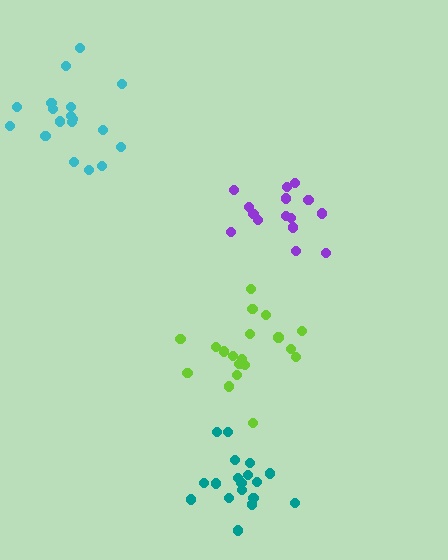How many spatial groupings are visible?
There are 4 spatial groupings.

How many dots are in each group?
Group 1: 19 dots, Group 2: 18 dots, Group 3: 15 dots, Group 4: 18 dots (70 total).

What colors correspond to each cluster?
The clusters are colored: lime, cyan, purple, teal.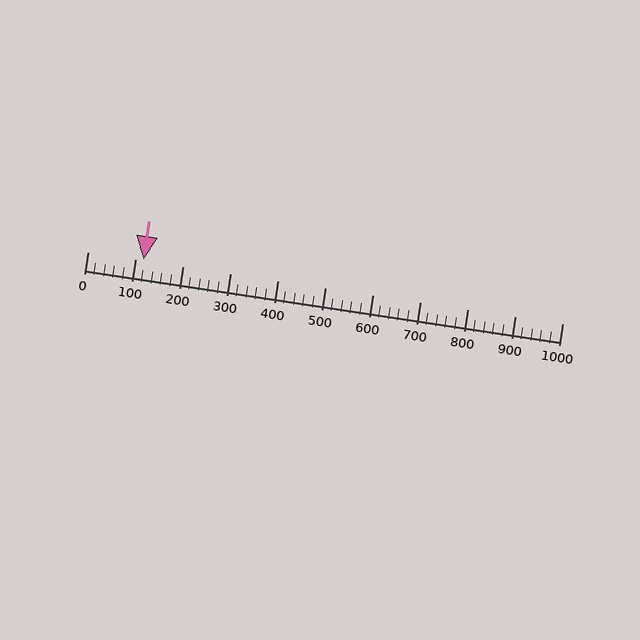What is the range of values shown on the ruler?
The ruler shows values from 0 to 1000.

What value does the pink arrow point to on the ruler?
The pink arrow points to approximately 117.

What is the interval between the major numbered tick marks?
The major tick marks are spaced 100 units apart.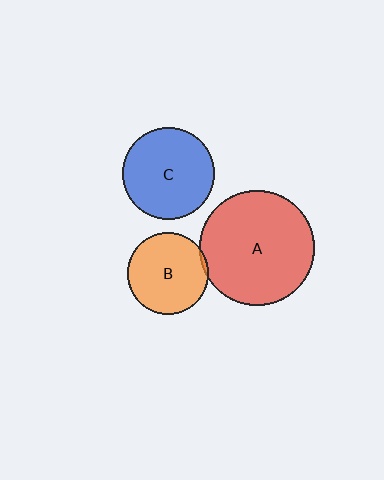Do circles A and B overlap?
Yes.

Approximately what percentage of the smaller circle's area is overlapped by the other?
Approximately 5%.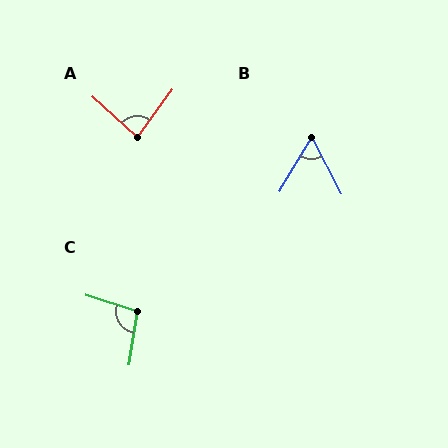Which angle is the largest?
C, at approximately 98 degrees.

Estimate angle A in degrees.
Approximately 84 degrees.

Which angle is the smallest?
B, at approximately 59 degrees.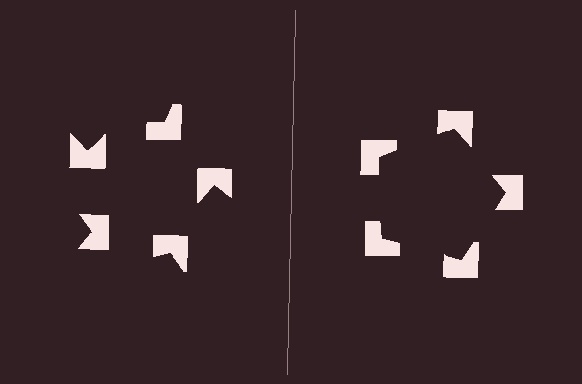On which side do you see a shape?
An illusory pentagon appears on the right side. On the left side the wedge cuts are rotated, so no coherent shape forms.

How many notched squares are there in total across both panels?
10 — 5 on each side.